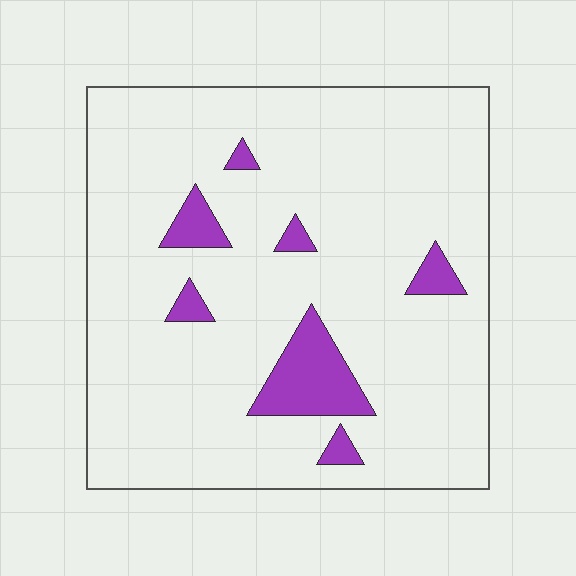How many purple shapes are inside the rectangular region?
7.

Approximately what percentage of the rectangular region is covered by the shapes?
Approximately 10%.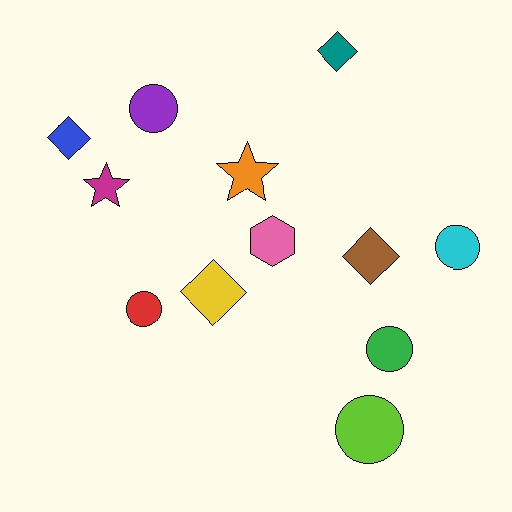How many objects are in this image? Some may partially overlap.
There are 12 objects.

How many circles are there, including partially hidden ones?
There are 5 circles.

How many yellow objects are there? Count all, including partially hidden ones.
There is 1 yellow object.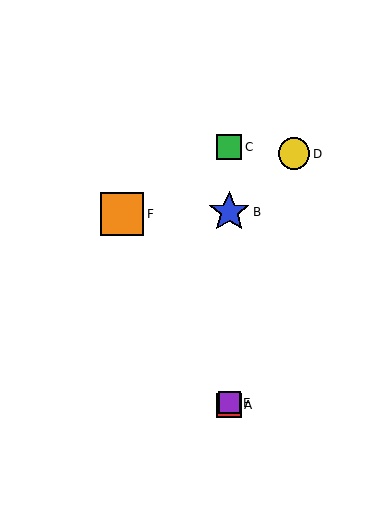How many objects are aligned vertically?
4 objects (A, B, C, E) are aligned vertically.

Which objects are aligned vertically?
Objects A, B, C, E are aligned vertically.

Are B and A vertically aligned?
Yes, both are at x≈229.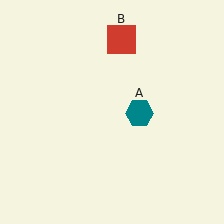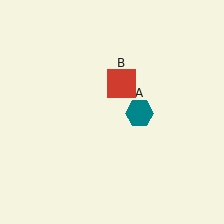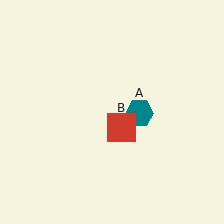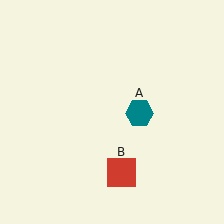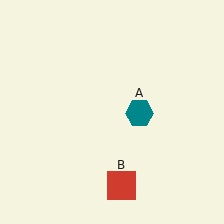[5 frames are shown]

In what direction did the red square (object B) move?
The red square (object B) moved down.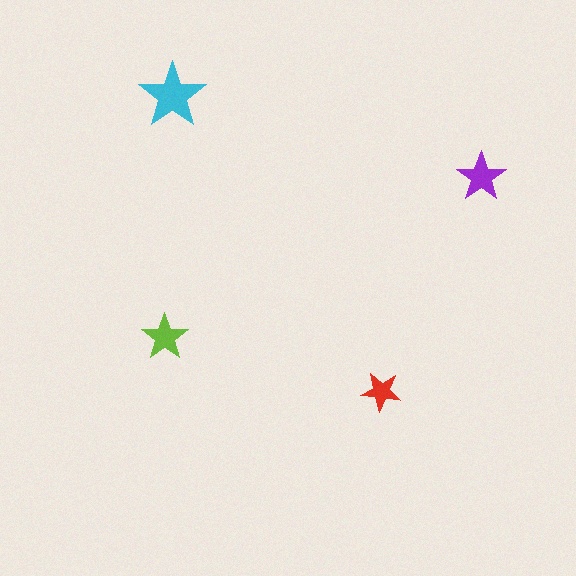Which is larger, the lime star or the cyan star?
The cyan one.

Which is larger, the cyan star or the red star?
The cyan one.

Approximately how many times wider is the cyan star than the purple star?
About 1.5 times wider.